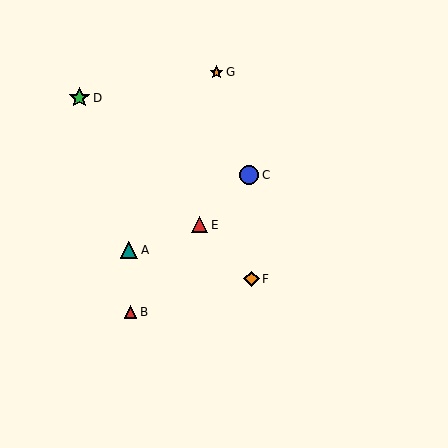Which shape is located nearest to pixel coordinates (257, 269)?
The orange diamond (labeled F) at (251, 279) is nearest to that location.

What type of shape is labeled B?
Shape B is a red triangle.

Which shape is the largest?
The green star (labeled D) is the largest.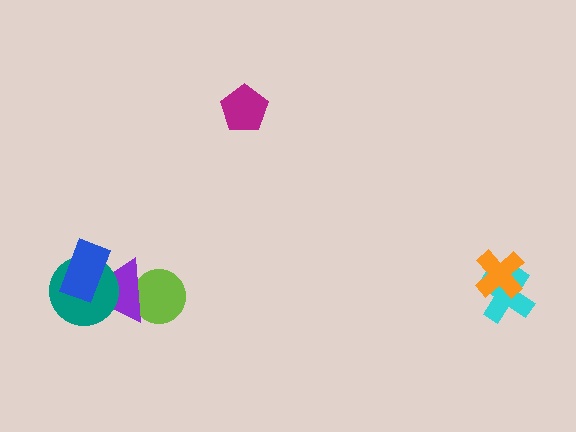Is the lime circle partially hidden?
Yes, it is partially covered by another shape.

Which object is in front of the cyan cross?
The orange cross is in front of the cyan cross.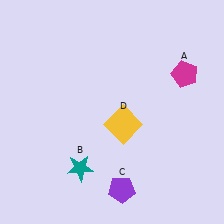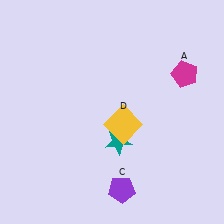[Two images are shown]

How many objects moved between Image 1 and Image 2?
1 object moved between the two images.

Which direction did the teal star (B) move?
The teal star (B) moved right.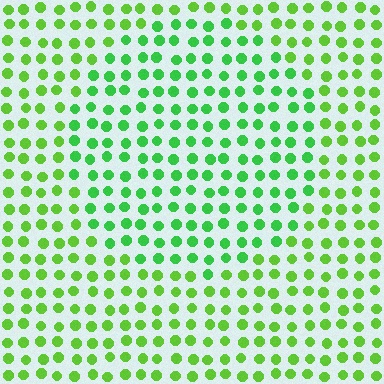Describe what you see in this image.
The image is filled with small lime elements in a uniform arrangement. A circle-shaped region is visible where the elements are tinted to a slightly different hue, forming a subtle color boundary.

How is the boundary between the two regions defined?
The boundary is defined purely by a slight shift in hue (about 25 degrees). Spacing, size, and orientation are identical on both sides.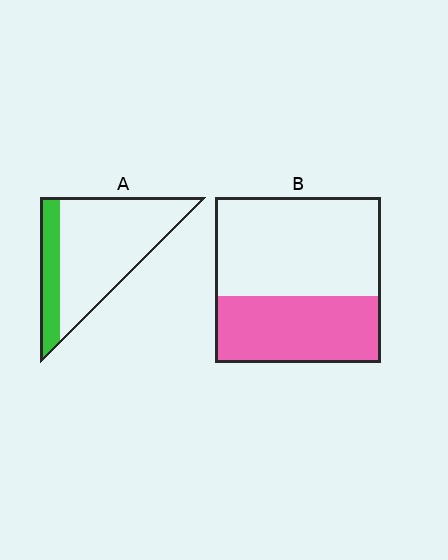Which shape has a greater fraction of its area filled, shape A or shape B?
Shape B.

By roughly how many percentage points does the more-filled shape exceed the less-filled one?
By roughly 20 percentage points (B over A).